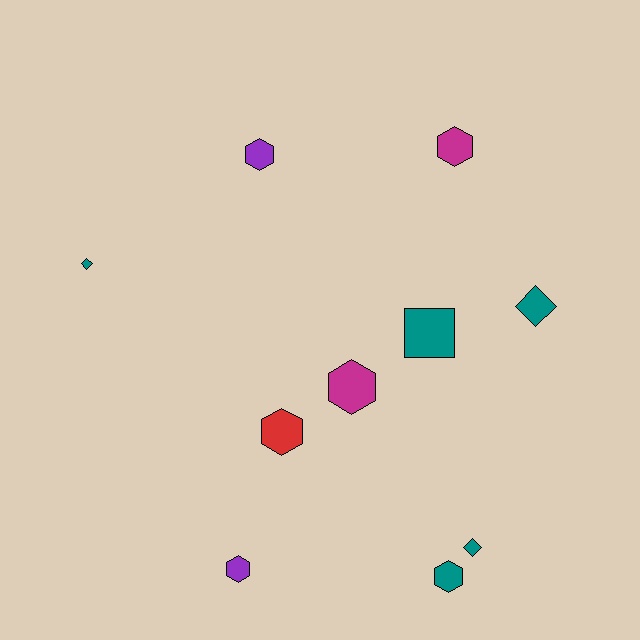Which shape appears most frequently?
Hexagon, with 6 objects.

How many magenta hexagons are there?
There are 2 magenta hexagons.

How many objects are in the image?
There are 10 objects.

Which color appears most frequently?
Teal, with 5 objects.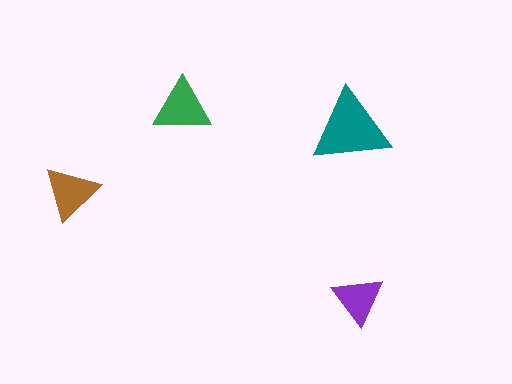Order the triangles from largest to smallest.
the teal one, the green one, the brown one, the purple one.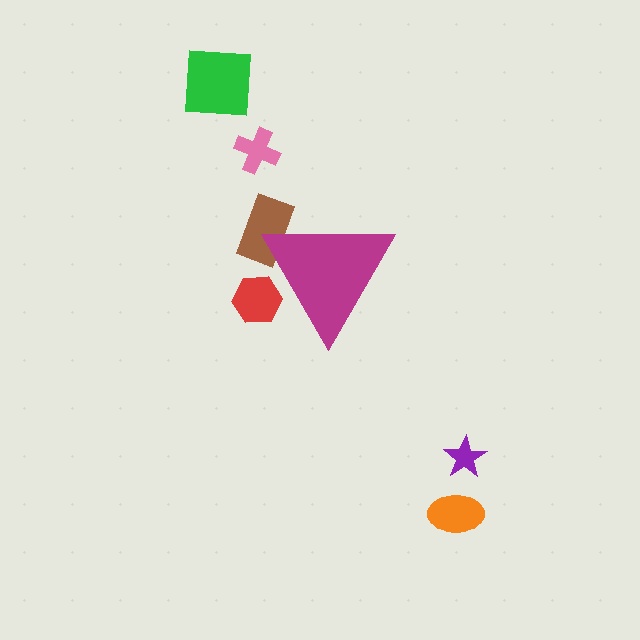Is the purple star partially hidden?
No, the purple star is fully visible.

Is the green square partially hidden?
No, the green square is fully visible.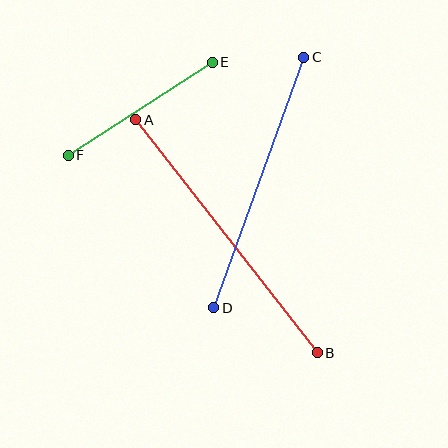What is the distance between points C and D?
The distance is approximately 266 pixels.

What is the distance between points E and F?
The distance is approximately 171 pixels.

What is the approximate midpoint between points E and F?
The midpoint is at approximately (140, 109) pixels.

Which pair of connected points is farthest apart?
Points A and B are farthest apart.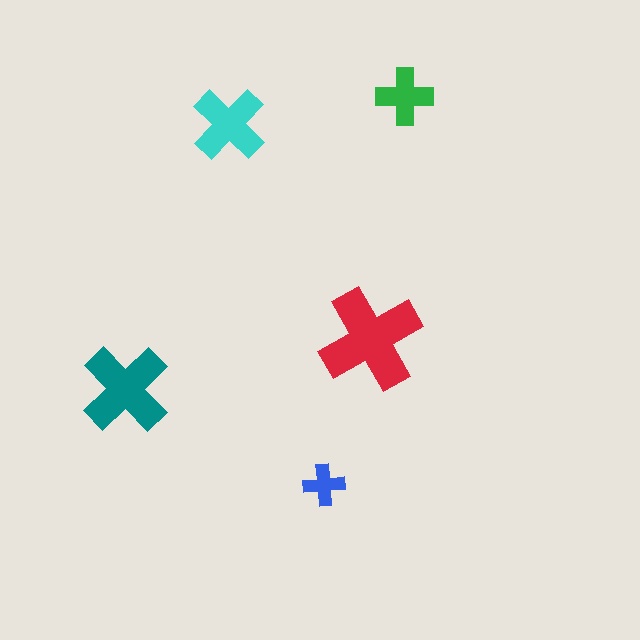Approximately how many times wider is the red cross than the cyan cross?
About 1.5 times wider.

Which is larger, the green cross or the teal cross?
The teal one.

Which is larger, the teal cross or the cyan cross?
The teal one.